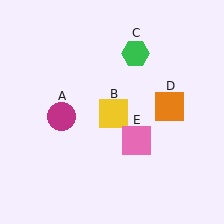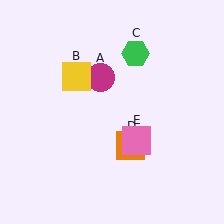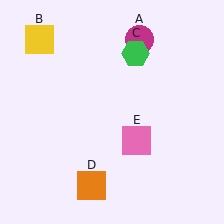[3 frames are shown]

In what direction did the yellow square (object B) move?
The yellow square (object B) moved up and to the left.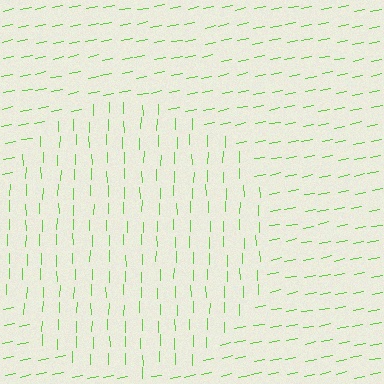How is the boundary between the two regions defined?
The boundary is defined purely by a change in line orientation (approximately 79 degrees difference). All lines are the same color and thickness.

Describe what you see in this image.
The image is filled with small lime line segments. A circle region in the image has lines oriented differently from the surrounding lines, creating a visible texture boundary.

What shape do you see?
I see a circle.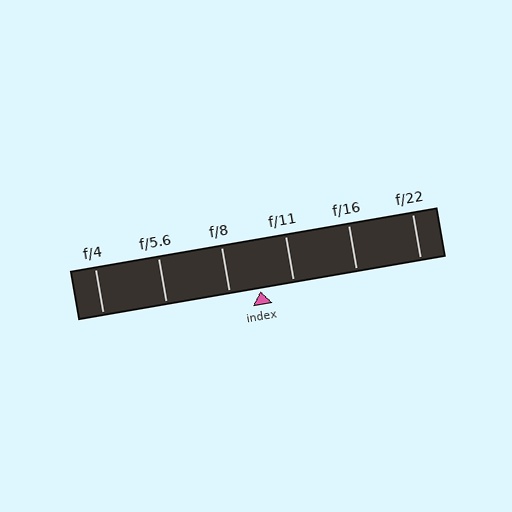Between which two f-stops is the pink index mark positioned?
The index mark is between f/8 and f/11.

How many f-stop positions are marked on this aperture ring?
There are 6 f-stop positions marked.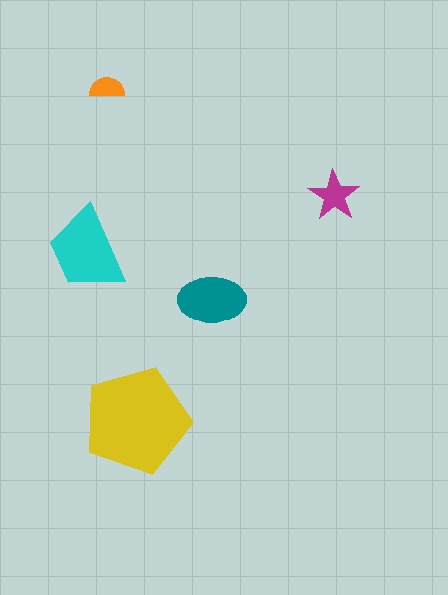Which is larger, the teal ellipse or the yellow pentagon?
The yellow pentagon.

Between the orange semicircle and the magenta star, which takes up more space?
The magenta star.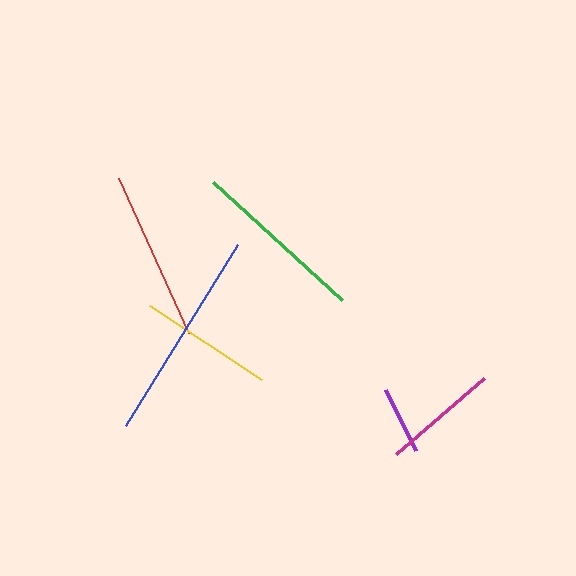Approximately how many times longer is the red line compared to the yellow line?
The red line is approximately 1.3 times the length of the yellow line.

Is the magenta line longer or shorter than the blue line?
The blue line is longer than the magenta line.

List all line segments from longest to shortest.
From longest to shortest: blue, green, red, yellow, magenta, purple.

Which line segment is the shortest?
The purple line is the shortest at approximately 68 pixels.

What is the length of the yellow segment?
The yellow segment is approximately 134 pixels long.